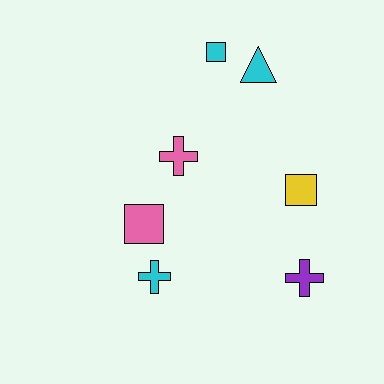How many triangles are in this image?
There is 1 triangle.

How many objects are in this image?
There are 7 objects.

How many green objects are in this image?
There are no green objects.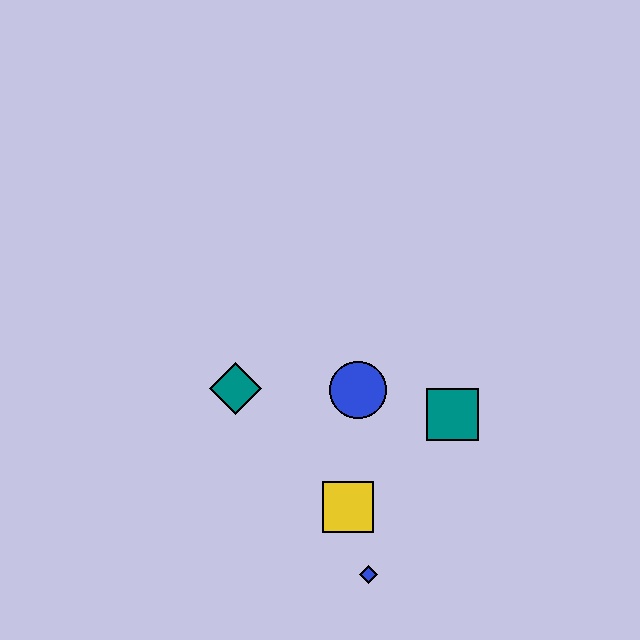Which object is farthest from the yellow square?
The teal diamond is farthest from the yellow square.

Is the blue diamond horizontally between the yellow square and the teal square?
Yes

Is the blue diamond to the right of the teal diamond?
Yes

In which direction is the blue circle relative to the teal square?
The blue circle is to the left of the teal square.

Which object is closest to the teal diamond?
The blue circle is closest to the teal diamond.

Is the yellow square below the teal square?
Yes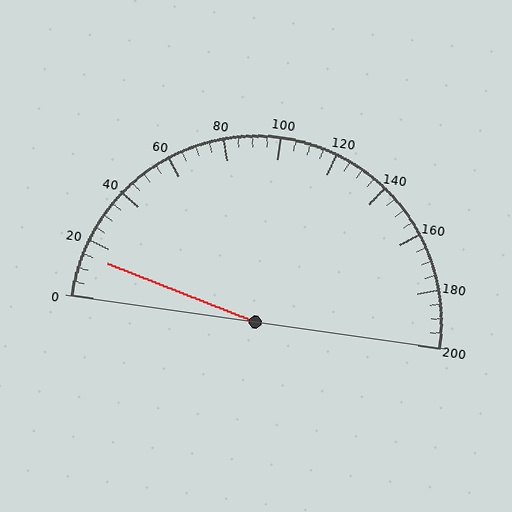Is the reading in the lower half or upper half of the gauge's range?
The reading is in the lower half of the range (0 to 200).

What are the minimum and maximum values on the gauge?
The gauge ranges from 0 to 200.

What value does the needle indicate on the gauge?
The needle indicates approximately 15.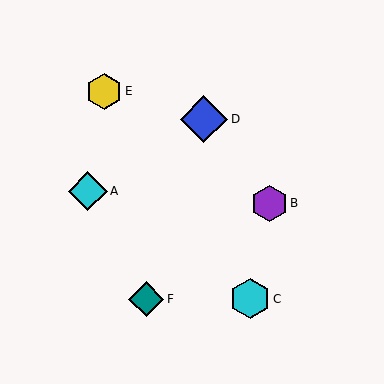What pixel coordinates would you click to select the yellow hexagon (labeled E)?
Click at (104, 91) to select the yellow hexagon E.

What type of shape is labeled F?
Shape F is a teal diamond.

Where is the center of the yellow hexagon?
The center of the yellow hexagon is at (104, 91).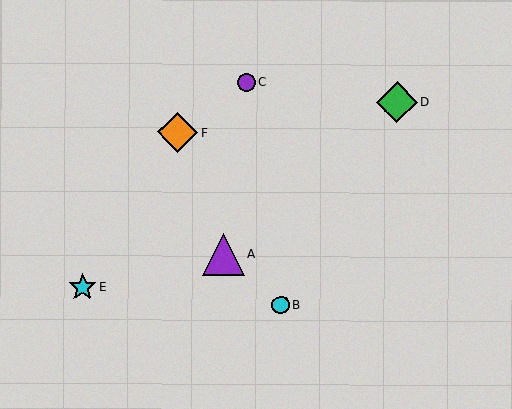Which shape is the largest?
The purple triangle (labeled A) is the largest.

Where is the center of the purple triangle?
The center of the purple triangle is at (223, 254).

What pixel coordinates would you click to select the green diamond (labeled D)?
Click at (397, 102) to select the green diamond D.